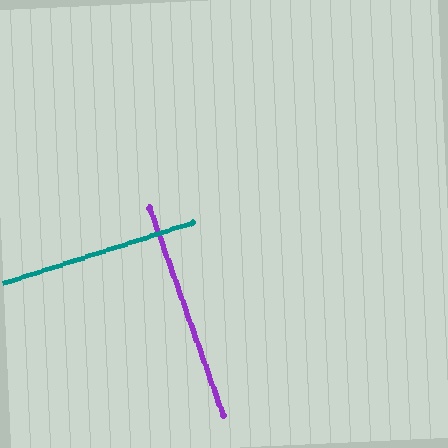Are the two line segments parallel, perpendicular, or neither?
Perpendicular — they meet at approximately 88°.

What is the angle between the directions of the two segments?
Approximately 88 degrees.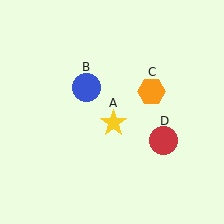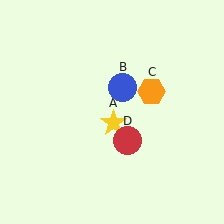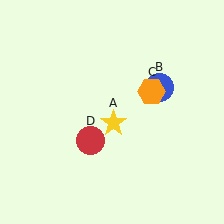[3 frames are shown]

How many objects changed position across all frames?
2 objects changed position: blue circle (object B), red circle (object D).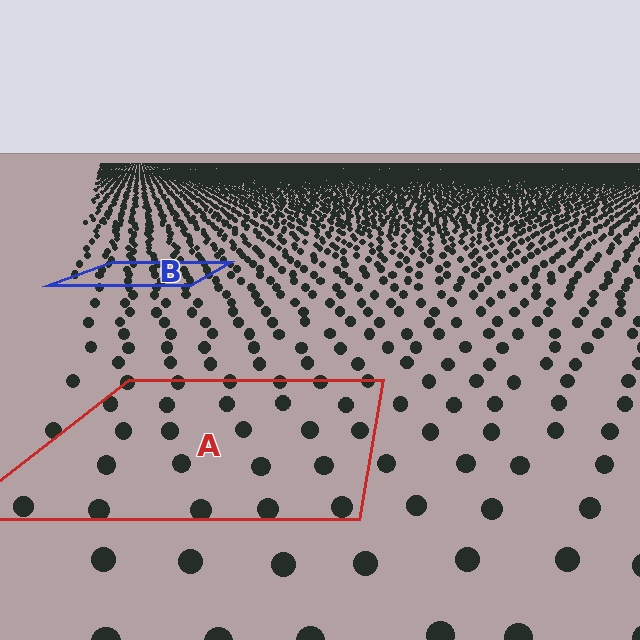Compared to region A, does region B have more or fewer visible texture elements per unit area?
Region B has more texture elements per unit area — they are packed more densely because it is farther away.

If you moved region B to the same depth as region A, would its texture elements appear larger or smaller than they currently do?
They would appear larger. At a closer depth, the same texture elements are projected at a bigger on-screen size.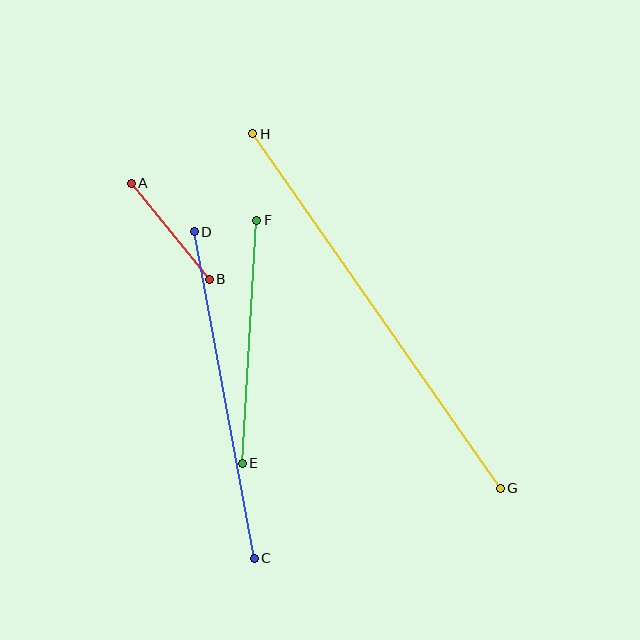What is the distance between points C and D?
The distance is approximately 332 pixels.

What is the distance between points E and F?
The distance is approximately 243 pixels.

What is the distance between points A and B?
The distance is approximately 124 pixels.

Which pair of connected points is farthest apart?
Points G and H are farthest apart.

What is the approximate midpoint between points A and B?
The midpoint is at approximately (170, 231) pixels.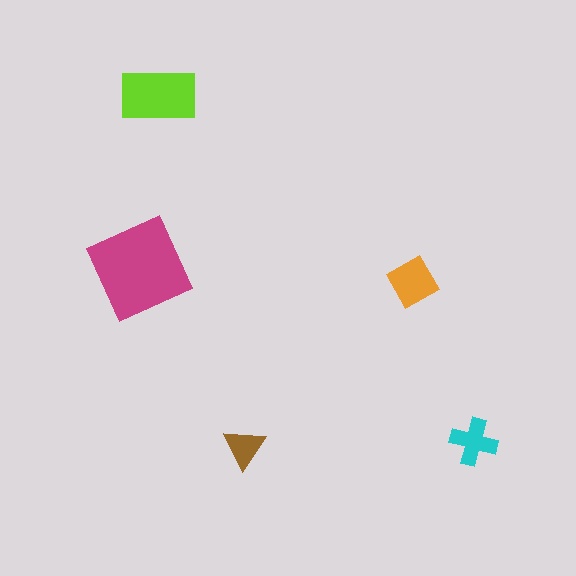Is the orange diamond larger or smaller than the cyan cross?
Larger.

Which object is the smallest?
The brown triangle.